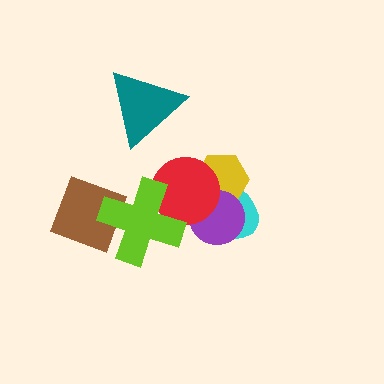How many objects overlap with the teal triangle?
0 objects overlap with the teal triangle.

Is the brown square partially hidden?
Yes, it is partially covered by another shape.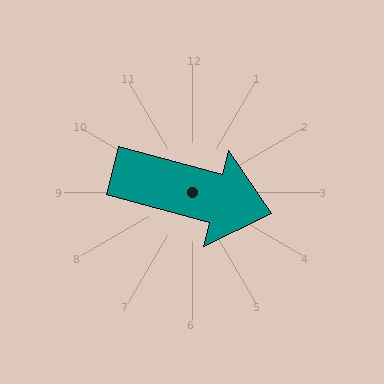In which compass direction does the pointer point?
East.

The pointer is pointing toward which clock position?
Roughly 3 o'clock.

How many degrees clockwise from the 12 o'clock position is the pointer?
Approximately 105 degrees.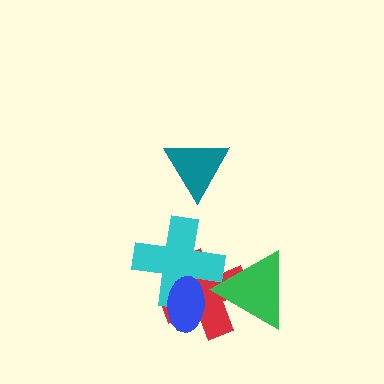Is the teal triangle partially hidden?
No, no other shape covers it.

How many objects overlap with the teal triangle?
0 objects overlap with the teal triangle.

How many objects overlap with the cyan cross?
2 objects overlap with the cyan cross.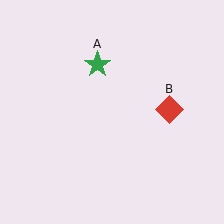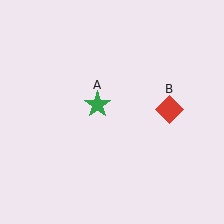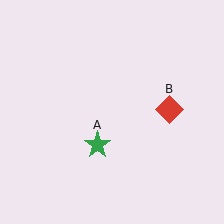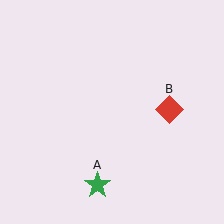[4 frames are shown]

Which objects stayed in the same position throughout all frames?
Red diamond (object B) remained stationary.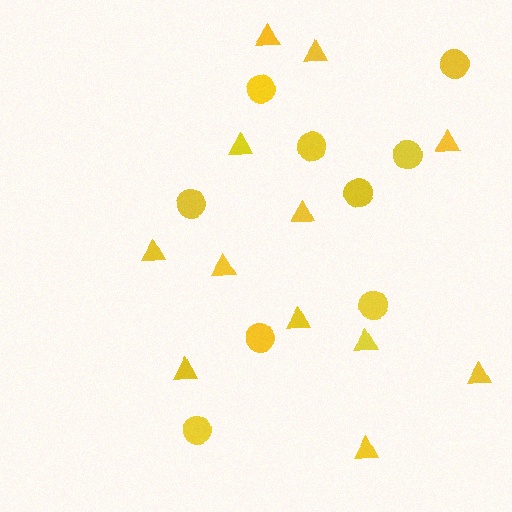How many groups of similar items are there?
There are 2 groups: one group of triangles (12) and one group of circles (9).